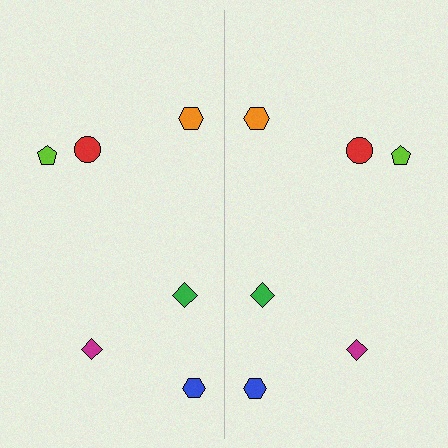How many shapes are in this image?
There are 12 shapes in this image.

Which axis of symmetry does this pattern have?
The pattern has a vertical axis of symmetry running through the center of the image.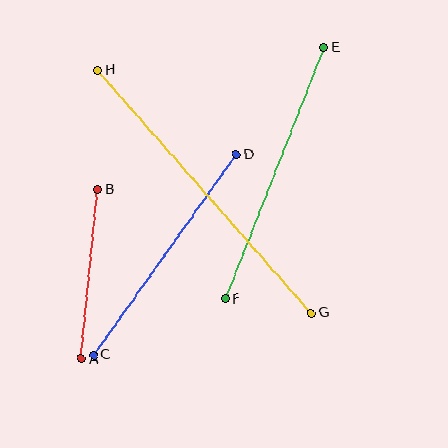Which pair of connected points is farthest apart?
Points G and H are farthest apart.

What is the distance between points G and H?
The distance is approximately 323 pixels.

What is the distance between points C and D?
The distance is approximately 246 pixels.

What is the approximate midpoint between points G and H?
The midpoint is at approximately (205, 192) pixels.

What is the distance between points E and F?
The distance is approximately 270 pixels.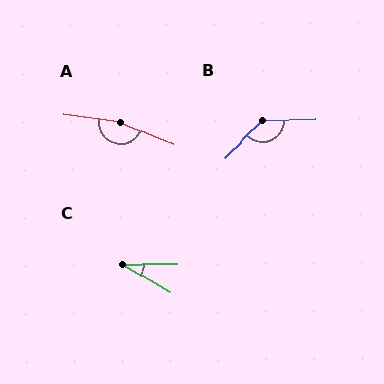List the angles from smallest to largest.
C (31°), B (138°), A (165°).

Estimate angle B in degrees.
Approximately 138 degrees.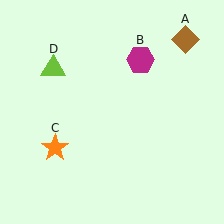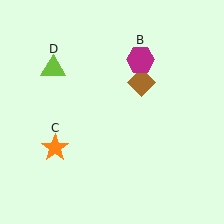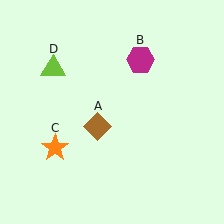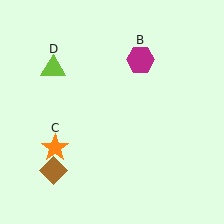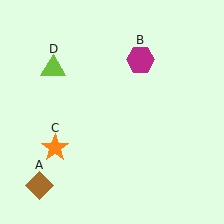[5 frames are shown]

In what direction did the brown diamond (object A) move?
The brown diamond (object A) moved down and to the left.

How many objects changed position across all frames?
1 object changed position: brown diamond (object A).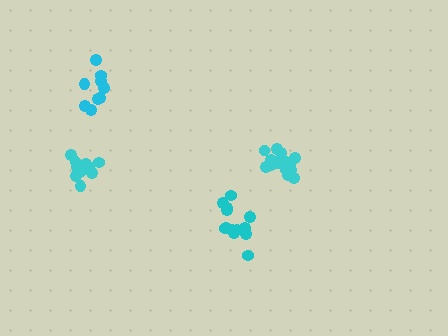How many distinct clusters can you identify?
There are 4 distinct clusters.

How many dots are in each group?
Group 1: 14 dots, Group 2: 12 dots, Group 3: 9 dots, Group 4: 13 dots (48 total).